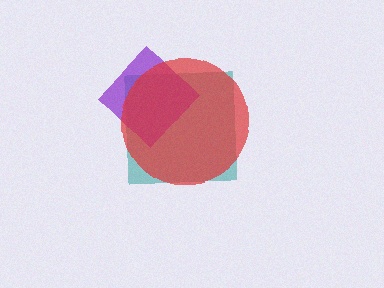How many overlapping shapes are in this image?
There are 3 overlapping shapes in the image.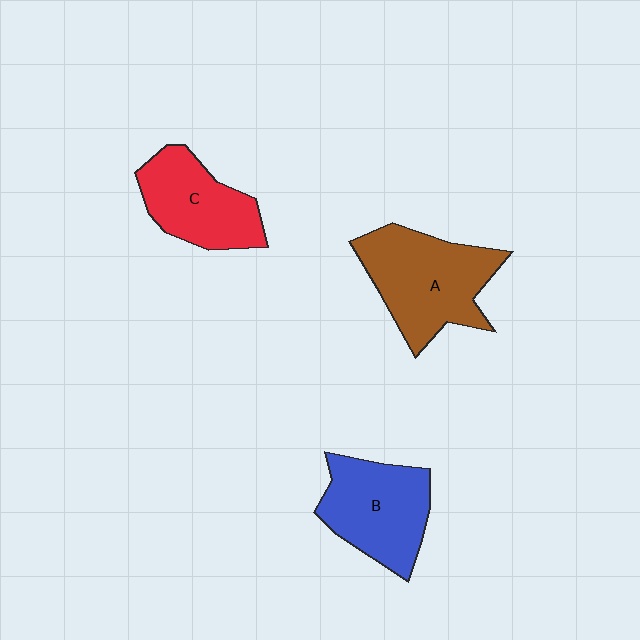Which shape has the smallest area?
Shape C (red).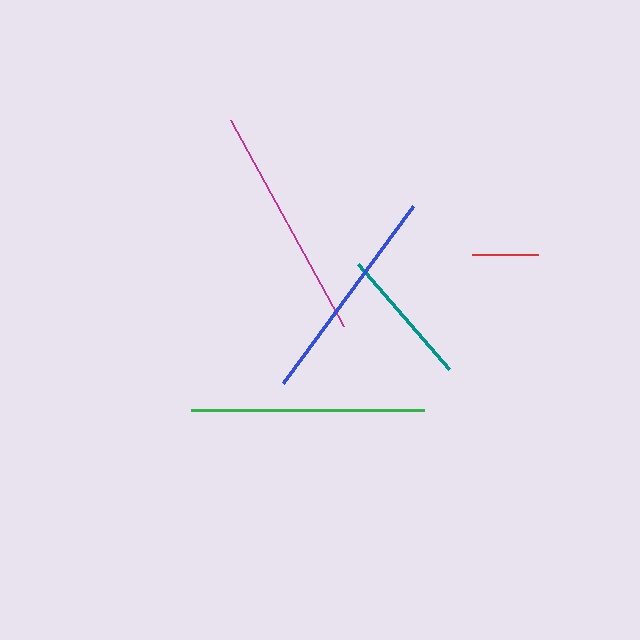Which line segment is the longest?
The magenta line is the longest at approximately 235 pixels.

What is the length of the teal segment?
The teal segment is approximately 139 pixels long.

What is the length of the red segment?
The red segment is approximately 66 pixels long.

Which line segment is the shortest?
The red line is the shortest at approximately 66 pixels.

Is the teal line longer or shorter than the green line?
The green line is longer than the teal line.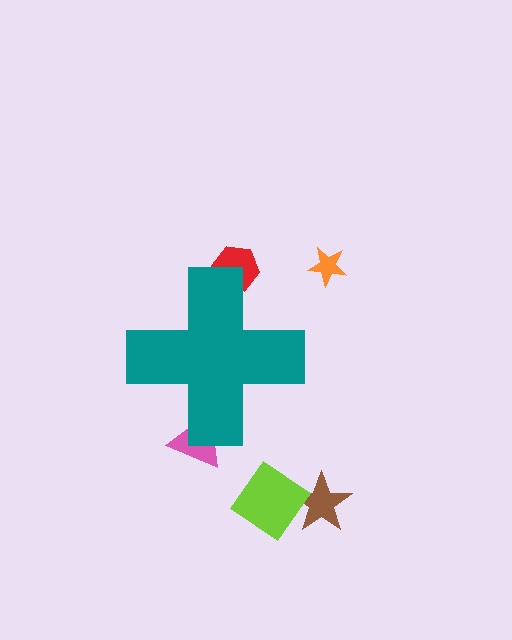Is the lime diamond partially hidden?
No, the lime diamond is fully visible.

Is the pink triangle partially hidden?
Yes, the pink triangle is partially hidden behind the teal cross.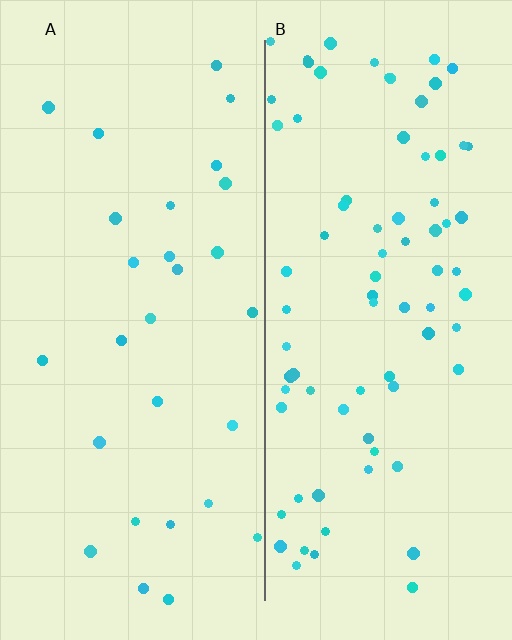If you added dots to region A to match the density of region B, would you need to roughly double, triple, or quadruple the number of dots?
Approximately triple.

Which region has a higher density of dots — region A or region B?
B (the right).